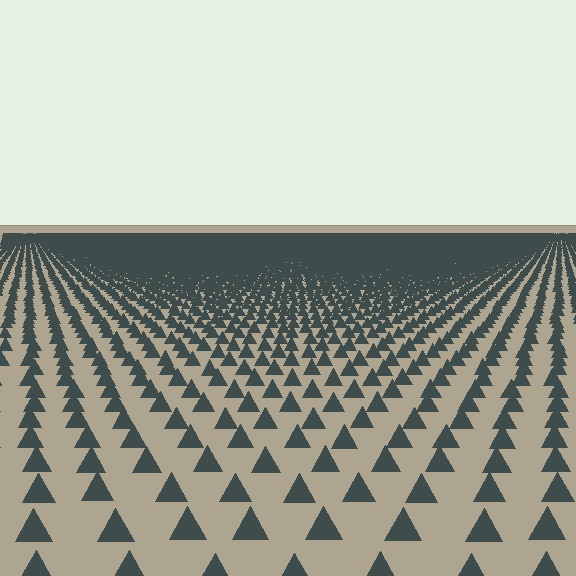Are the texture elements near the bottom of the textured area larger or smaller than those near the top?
Larger. Near the bottom, elements are closer to the viewer and appear at a bigger on-screen size.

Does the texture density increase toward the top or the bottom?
Density increases toward the top.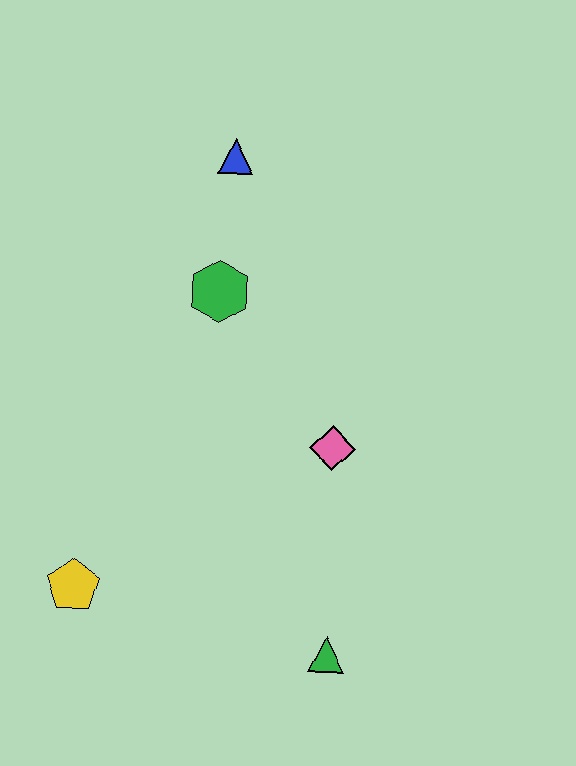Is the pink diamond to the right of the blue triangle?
Yes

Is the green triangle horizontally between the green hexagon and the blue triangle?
No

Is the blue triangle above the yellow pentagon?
Yes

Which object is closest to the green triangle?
The pink diamond is closest to the green triangle.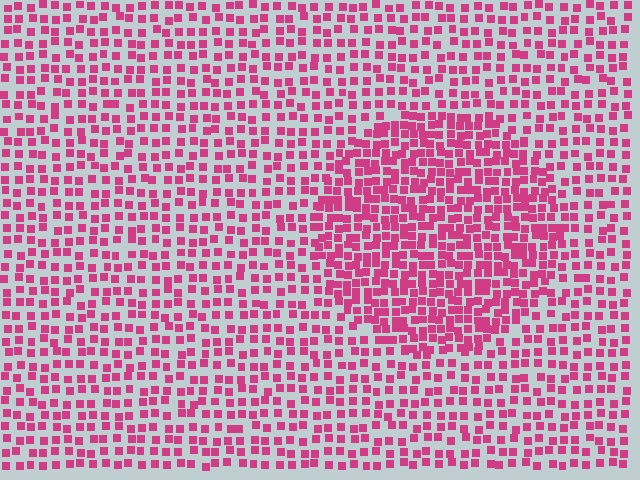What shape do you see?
I see a circle.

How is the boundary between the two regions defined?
The boundary is defined by a change in element density (approximately 1.8x ratio). All elements are the same color, size, and shape.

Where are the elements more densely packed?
The elements are more densely packed inside the circle boundary.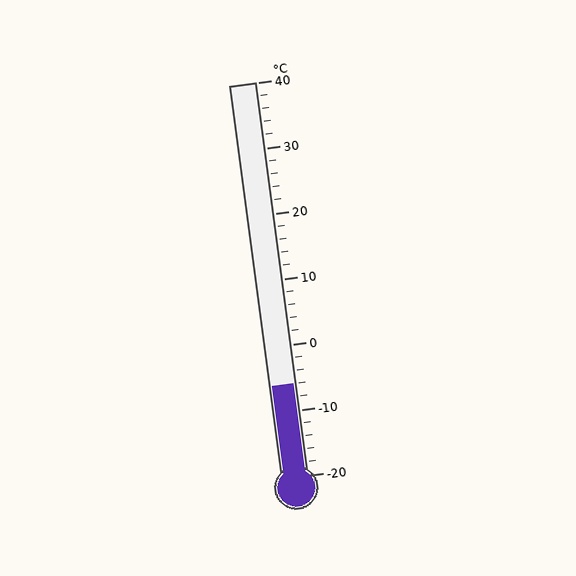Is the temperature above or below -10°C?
The temperature is above -10°C.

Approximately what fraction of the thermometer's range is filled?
The thermometer is filled to approximately 25% of its range.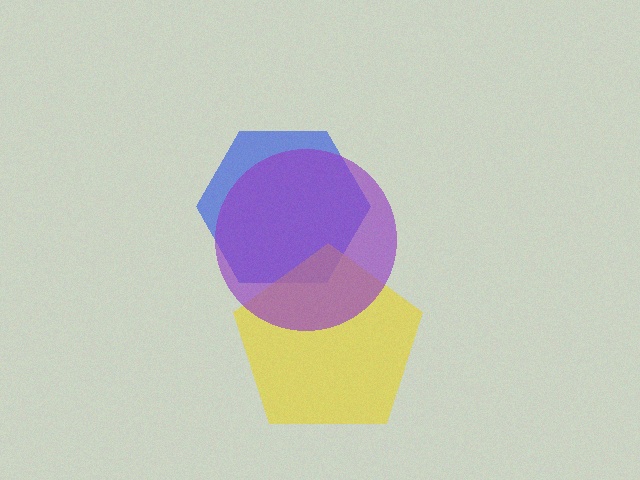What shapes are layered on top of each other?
The layered shapes are: a blue hexagon, a yellow pentagon, a purple circle.